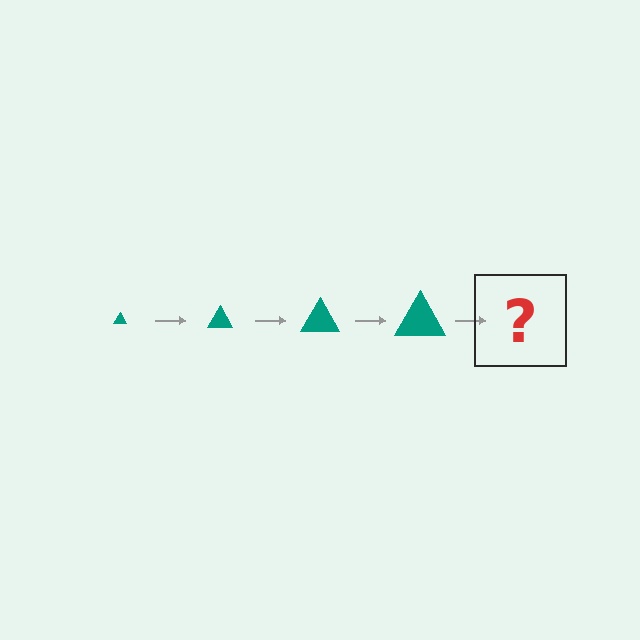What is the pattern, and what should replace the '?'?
The pattern is that the triangle gets progressively larger each step. The '?' should be a teal triangle, larger than the previous one.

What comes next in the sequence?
The next element should be a teal triangle, larger than the previous one.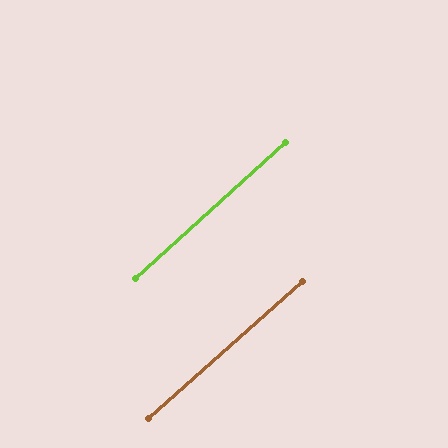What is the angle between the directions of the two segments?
Approximately 1 degree.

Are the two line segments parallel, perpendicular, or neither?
Parallel — their directions differ by only 0.6°.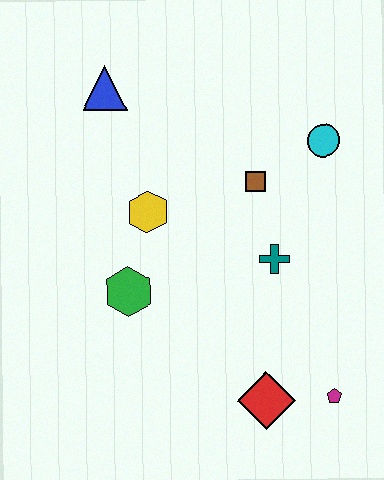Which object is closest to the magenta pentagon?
The red diamond is closest to the magenta pentagon.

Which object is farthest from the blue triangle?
The magenta pentagon is farthest from the blue triangle.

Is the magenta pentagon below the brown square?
Yes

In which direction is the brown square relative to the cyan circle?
The brown square is to the left of the cyan circle.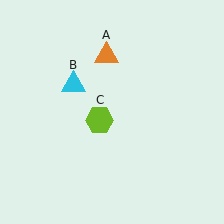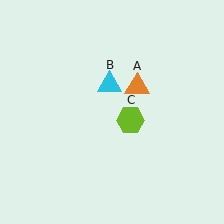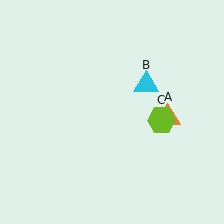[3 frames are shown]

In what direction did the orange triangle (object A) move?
The orange triangle (object A) moved down and to the right.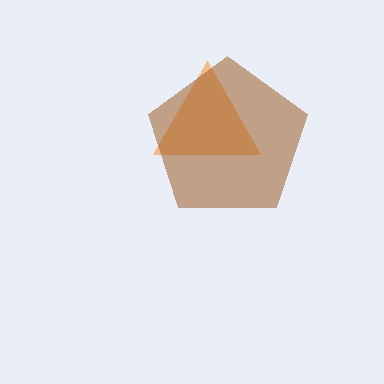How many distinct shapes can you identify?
There are 2 distinct shapes: an orange triangle, a brown pentagon.